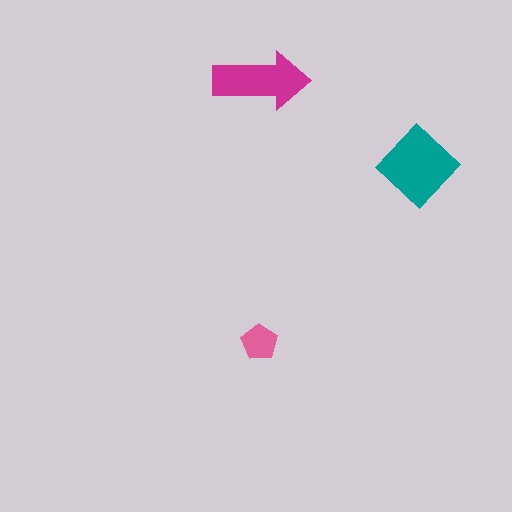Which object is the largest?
The teal diamond.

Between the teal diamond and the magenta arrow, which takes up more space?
The teal diamond.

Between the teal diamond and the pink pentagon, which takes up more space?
The teal diamond.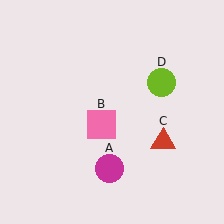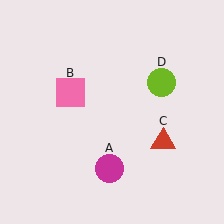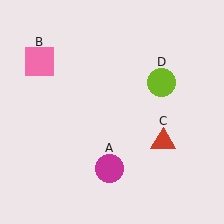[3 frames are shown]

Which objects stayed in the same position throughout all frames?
Magenta circle (object A) and red triangle (object C) and lime circle (object D) remained stationary.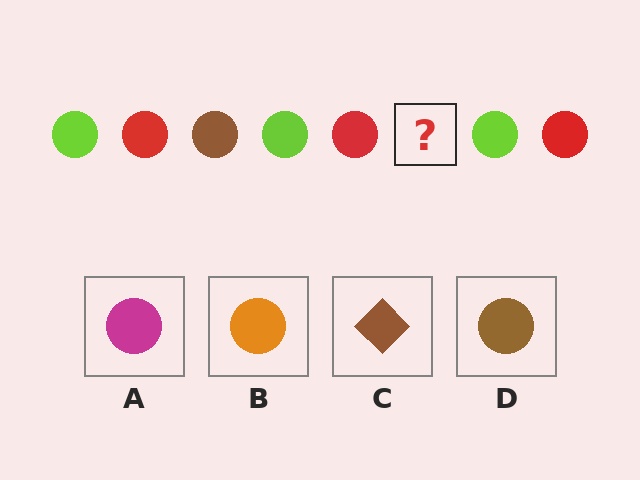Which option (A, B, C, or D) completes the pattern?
D.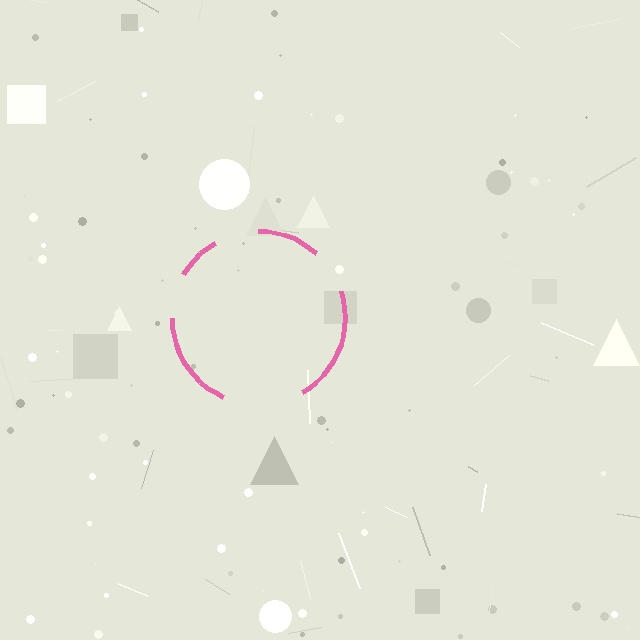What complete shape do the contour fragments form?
The contour fragments form a circle.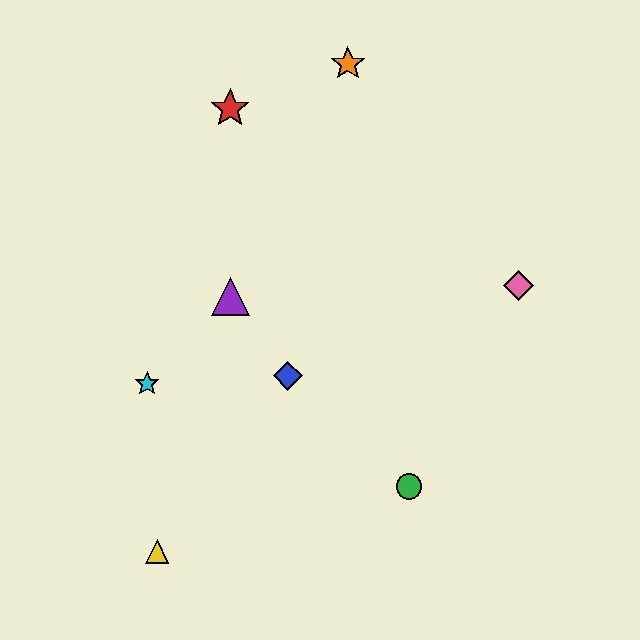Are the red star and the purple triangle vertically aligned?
Yes, both are at x≈230.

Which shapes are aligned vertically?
The red star, the purple triangle are aligned vertically.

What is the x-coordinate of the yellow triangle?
The yellow triangle is at x≈157.